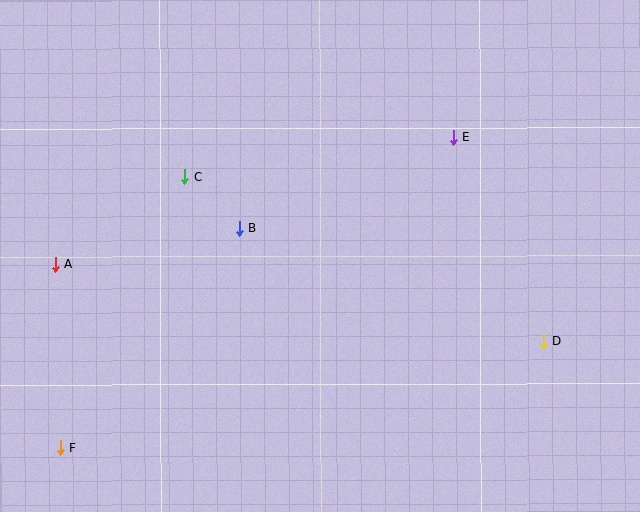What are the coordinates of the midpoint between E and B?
The midpoint between E and B is at (346, 183).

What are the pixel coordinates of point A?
Point A is at (55, 264).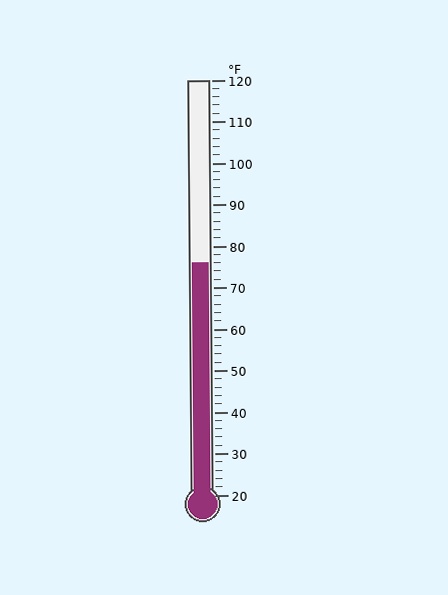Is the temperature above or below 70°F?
The temperature is above 70°F.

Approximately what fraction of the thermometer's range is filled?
The thermometer is filled to approximately 55% of its range.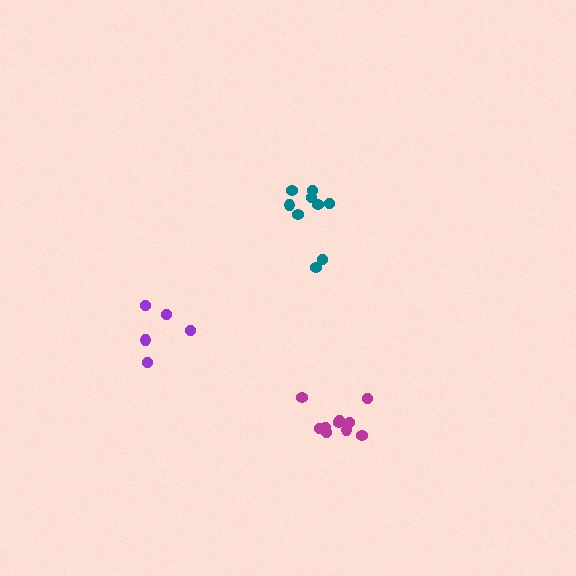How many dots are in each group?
Group 1: 9 dots, Group 2: 10 dots, Group 3: 5 dots (24 total).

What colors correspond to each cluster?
The clusters are colored: teal, magenta, purple.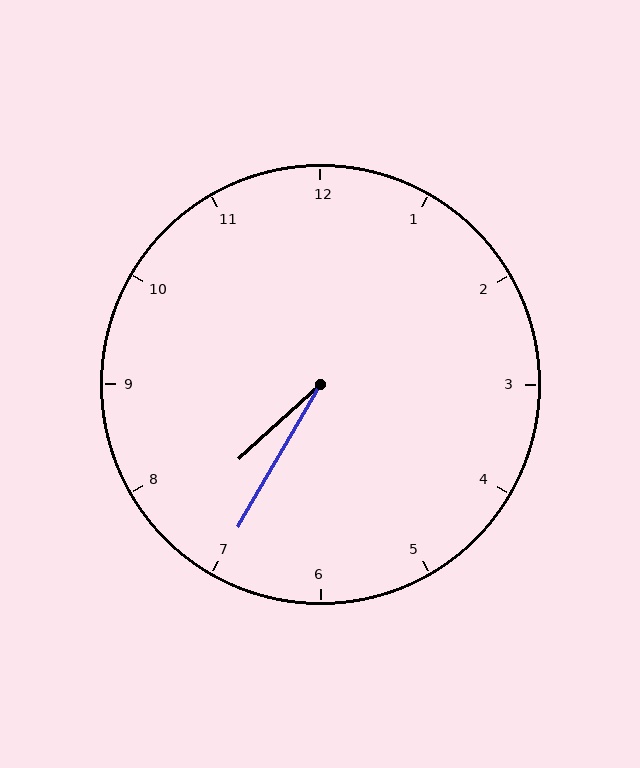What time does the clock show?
7:35.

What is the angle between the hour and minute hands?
Approximately 18 degrees.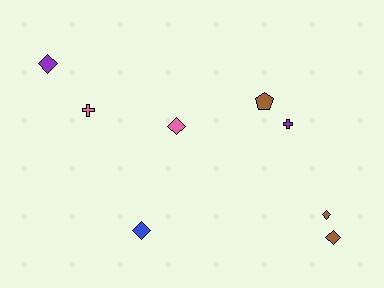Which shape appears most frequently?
Diamond, with 5 objects.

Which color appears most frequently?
Brown, with 3 objects.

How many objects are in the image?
There are 8 objects.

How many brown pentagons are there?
There is 1 brown pentagon.